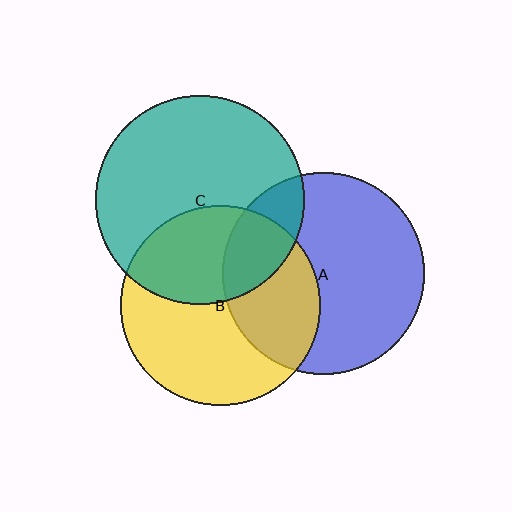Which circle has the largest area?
Circle C (teal).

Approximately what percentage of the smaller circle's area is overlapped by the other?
Approximately 20%.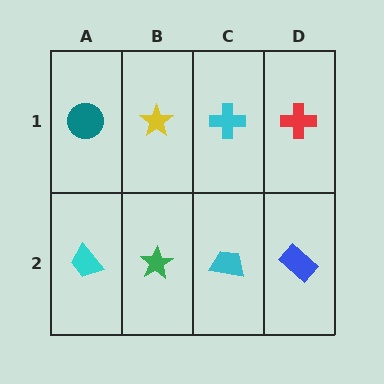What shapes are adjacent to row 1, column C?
A cyan trapezoid (row 2, column C), a yellow star (row 1, column B), a red cross (row 1, column D).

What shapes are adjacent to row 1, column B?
A green star (row 2, column B), a teal circle (row 1, column A), a cyan cross (row 1, column C).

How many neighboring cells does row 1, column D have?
2.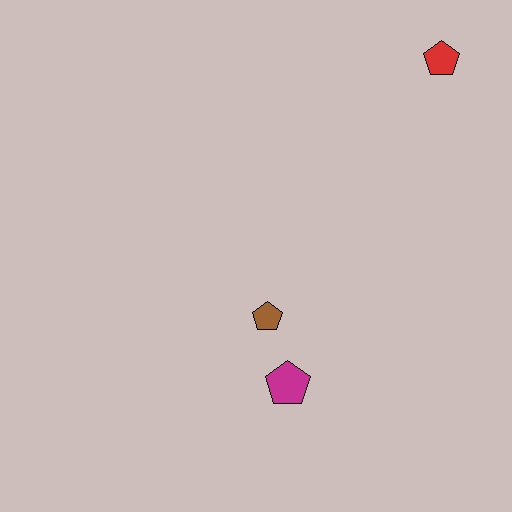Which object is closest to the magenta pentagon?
The brown pentagon is closest to the magenta pentagon.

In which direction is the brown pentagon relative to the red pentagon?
The brown pentagon is below the red pentagon.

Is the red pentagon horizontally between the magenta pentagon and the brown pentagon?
No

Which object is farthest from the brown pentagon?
The red pentagon is farthest from the brown pentagon.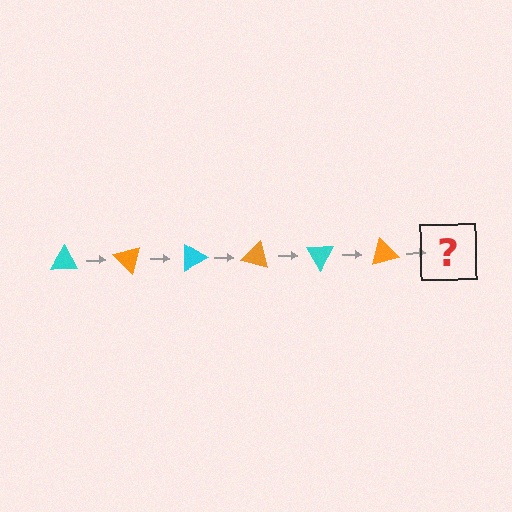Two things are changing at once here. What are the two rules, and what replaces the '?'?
The two rules are that it rotates 45 degrees each step and the color cycles through cyan and orange. The '?' should be a cyan triangle, rotated 270 degrees from the start.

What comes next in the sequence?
The next element should be a cyan triangle, rotated 270 degrees from the start.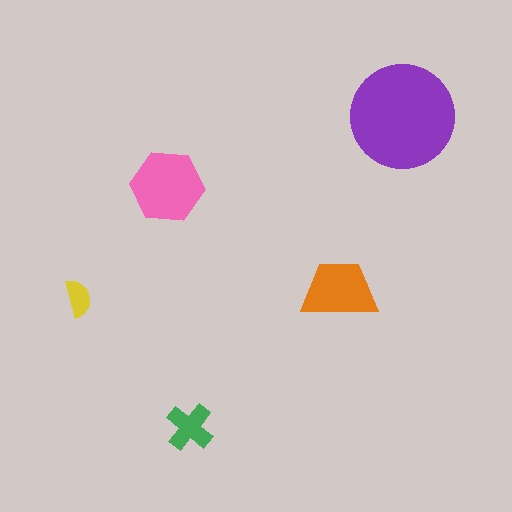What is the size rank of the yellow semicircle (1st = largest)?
5th.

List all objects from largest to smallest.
The purple circle, the pink hexagon, the orange trapezoid, the green cross, the yellow semicircle.